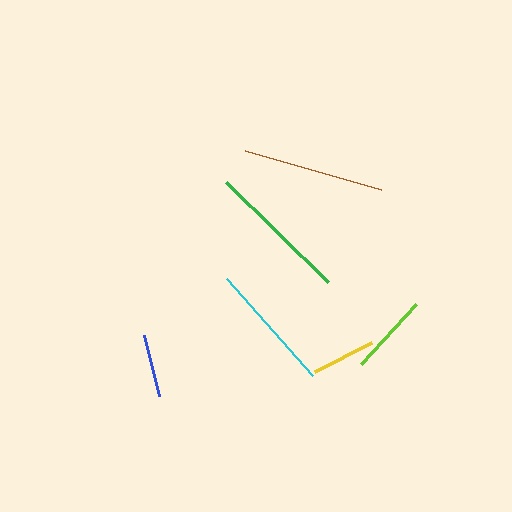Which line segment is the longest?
The green line is the longest at approximately 143 pixels.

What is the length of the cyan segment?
The cyan segment is approximately 129 pixels long.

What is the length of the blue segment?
The blue segment is approximately 63 pixels long.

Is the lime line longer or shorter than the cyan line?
The cyan line is longer than the lime line.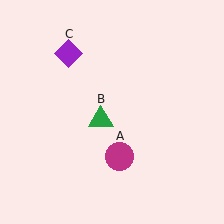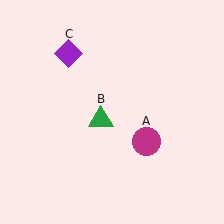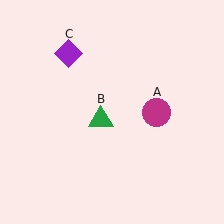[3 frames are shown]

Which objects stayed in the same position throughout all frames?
Green triangle (object B) and purple diamond (object C) remained stationary.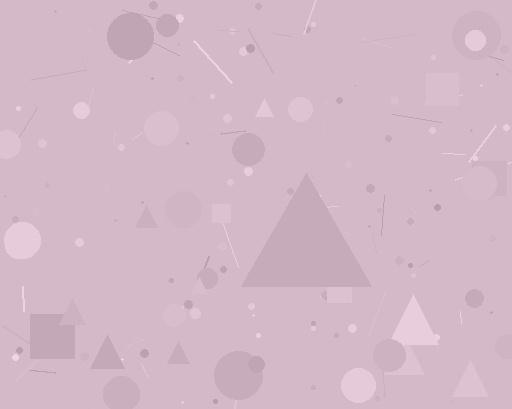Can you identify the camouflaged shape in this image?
The camouflaged shape is a triangle.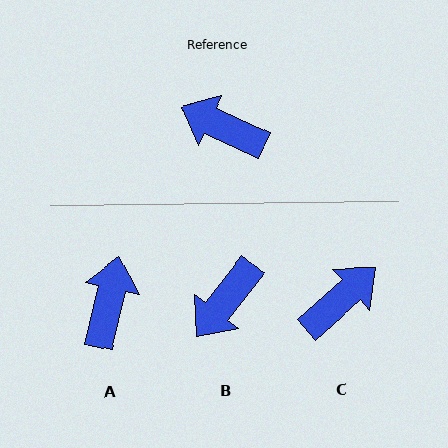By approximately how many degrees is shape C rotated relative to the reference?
Approximately 113 degrees clockwise.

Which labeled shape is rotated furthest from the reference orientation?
C, about 113 degrees away.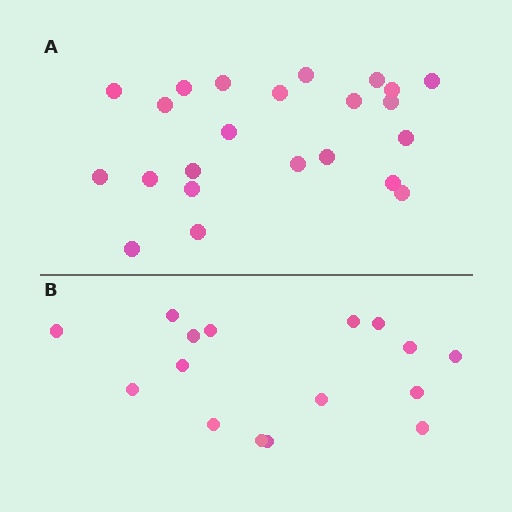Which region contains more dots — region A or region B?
Region A (the top region) has more dots.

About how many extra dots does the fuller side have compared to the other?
Region A has roughly 8 or so more dots than region B.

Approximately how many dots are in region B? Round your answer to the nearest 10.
About 20 dots. (The exact count is 16, which rounds to 20.)